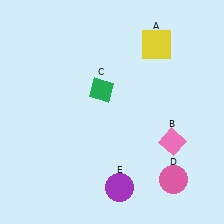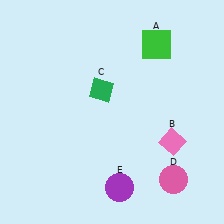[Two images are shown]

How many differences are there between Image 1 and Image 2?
There is 1 difference between the two images.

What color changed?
The square (A) changed from yellow in Image 1 to green in Image 2.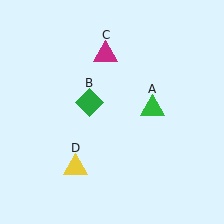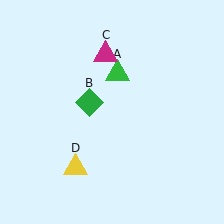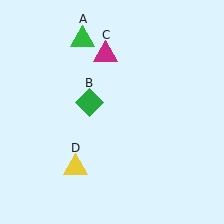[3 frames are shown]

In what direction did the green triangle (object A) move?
The green triangle (object A) moved up and to the left.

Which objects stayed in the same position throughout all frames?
Green diamond (object B) and magenta triangle (object C) and yellow triangle (object D) remained stationary.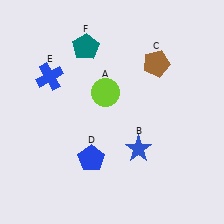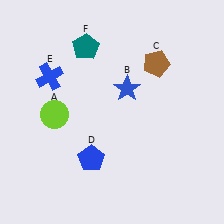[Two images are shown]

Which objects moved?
The objects that moved are: the lime circle (A), the blue star (B).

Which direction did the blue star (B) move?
The blue star (B) moved up.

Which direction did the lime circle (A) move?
The lime circle (A) moved left.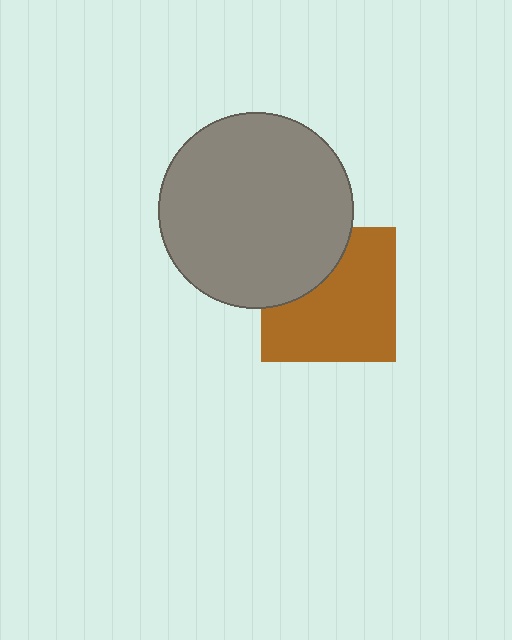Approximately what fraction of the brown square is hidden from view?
Roughly 30% of the brown square is hidden behind the gray circle.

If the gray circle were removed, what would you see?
You would see the complete brown square.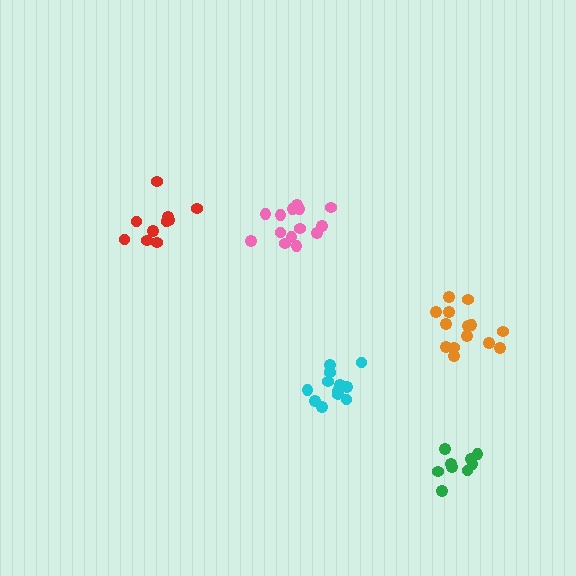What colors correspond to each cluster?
The clusters are colored: cyan, red, green, pink, orange.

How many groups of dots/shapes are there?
There are 5 groups.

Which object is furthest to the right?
The orange cluster is rightmost.